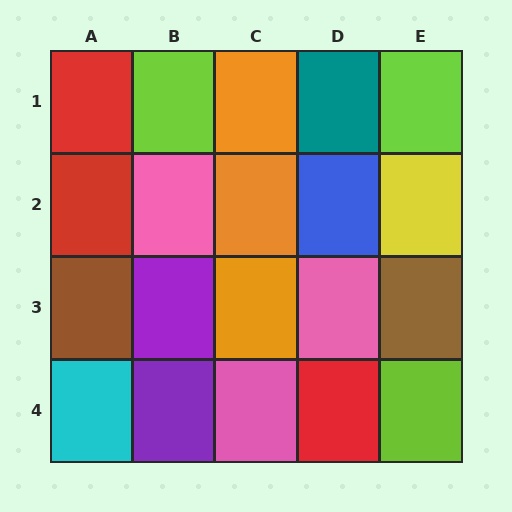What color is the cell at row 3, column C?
Orange.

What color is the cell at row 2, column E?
Yellow.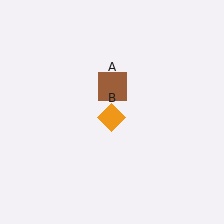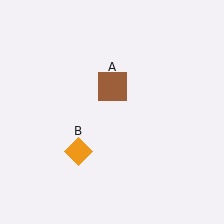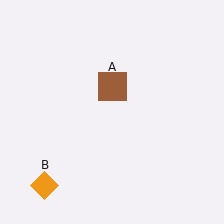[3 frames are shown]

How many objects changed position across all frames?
1 object changed position: orange diamond (object B).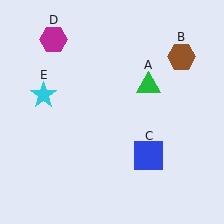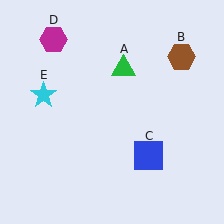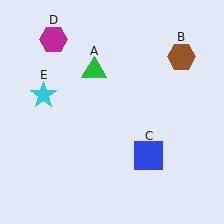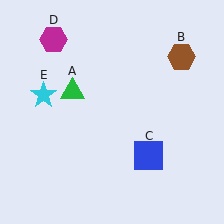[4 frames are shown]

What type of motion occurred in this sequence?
The green triangle (object A) rotated counterclockwise around the center of the scene.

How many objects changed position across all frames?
1 object changed position: green triangle (object A).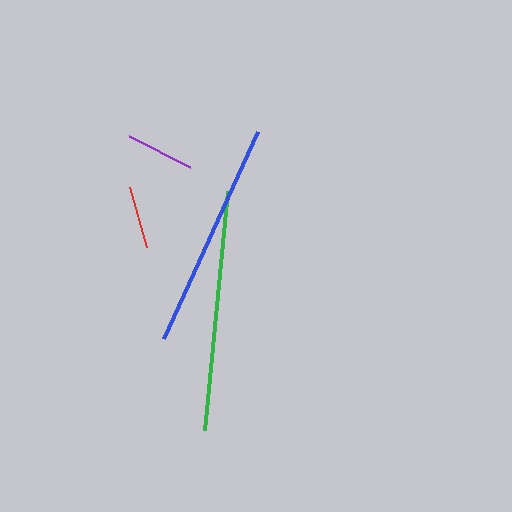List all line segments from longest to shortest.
From longest to shortest: green, blue, purple, red.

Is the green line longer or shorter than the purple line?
The green line is longer than the purple line.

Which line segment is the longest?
The green line is the longest at approximately 240 pixels.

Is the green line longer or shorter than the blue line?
The green line is longer than the blue line.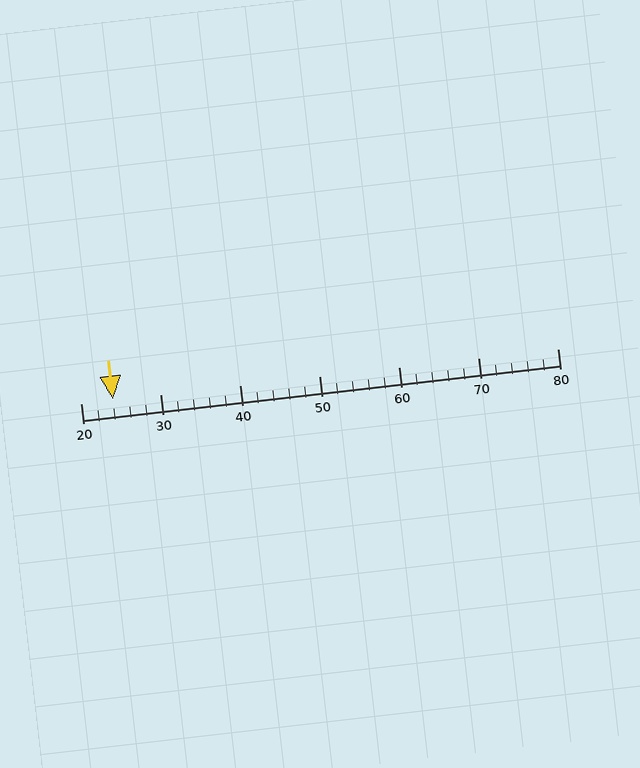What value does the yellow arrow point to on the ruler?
The yellow arrow points to approximately 24.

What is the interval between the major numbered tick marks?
The major tick marks are spaced 10 units apart.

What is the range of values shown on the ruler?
The ruler shows values from 20 to 80.